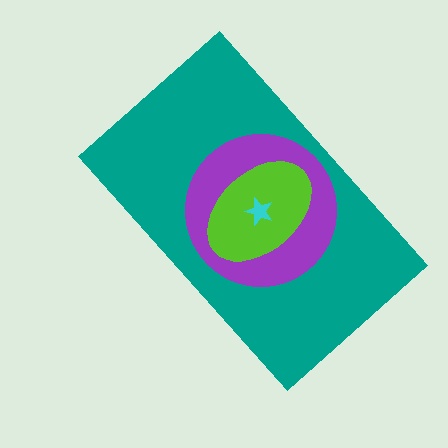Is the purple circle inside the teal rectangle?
Yes.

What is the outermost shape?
The teal rectangle.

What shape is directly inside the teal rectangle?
The purple circle.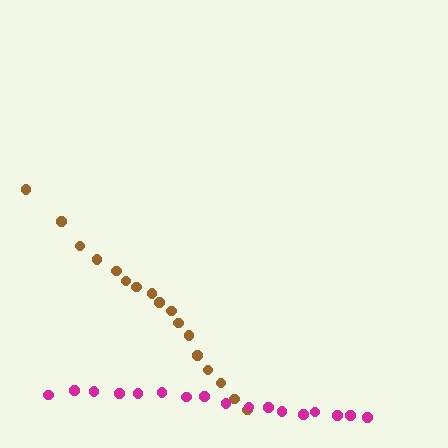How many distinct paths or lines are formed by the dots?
There are 2 distinct paths.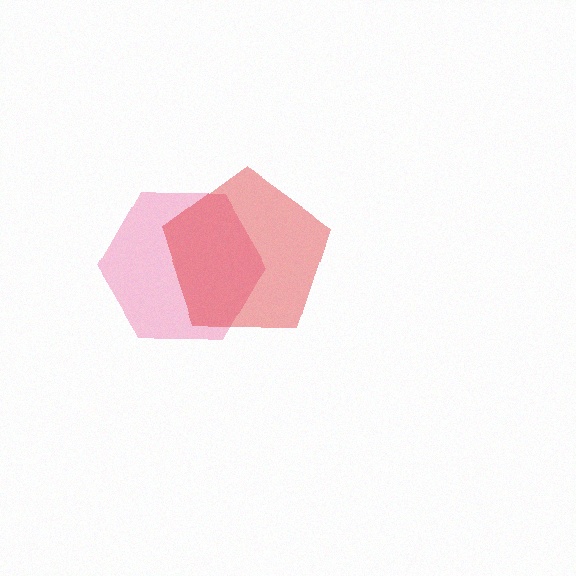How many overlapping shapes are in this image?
There are 2 overlapping shapes in the image.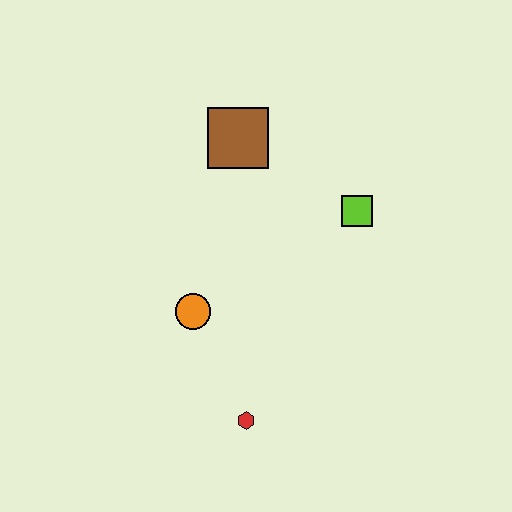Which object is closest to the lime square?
The brown square is closest to the lime square.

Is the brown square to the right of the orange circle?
Yes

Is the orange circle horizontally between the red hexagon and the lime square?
No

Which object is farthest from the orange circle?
The lime square is farthest from the orange circle.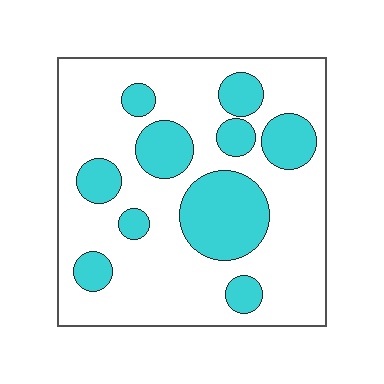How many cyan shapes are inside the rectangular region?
10.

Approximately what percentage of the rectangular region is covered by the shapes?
Approximately 30%.